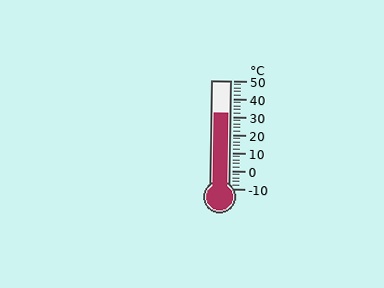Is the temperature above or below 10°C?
The temperature is above 10°C.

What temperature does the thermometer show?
The thermometer shows approximately 32°C.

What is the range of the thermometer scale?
The thermometer scale ranges from -10°C to 50°C.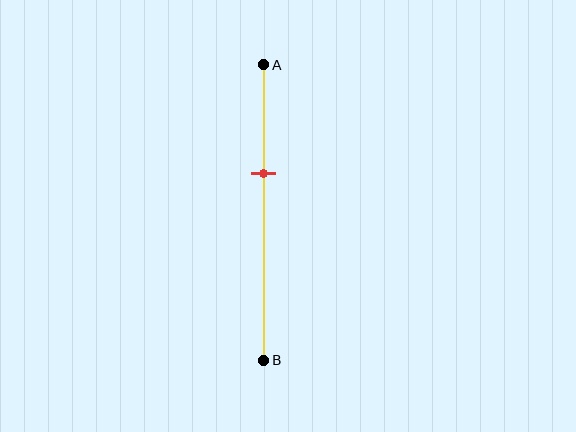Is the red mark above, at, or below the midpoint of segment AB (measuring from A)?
The red mark is above the midpoint of segment AB.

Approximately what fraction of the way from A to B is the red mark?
The red mark is approximately 35% of the way from A to B.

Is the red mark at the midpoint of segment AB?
No, the mark is at about 35% from A, not at the 50% midpoint.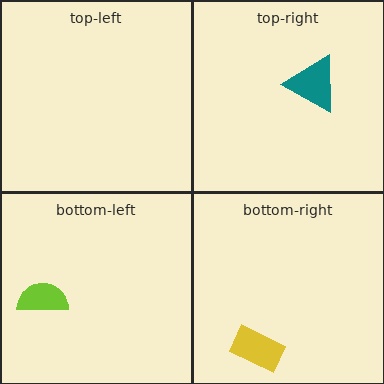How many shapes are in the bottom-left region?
1.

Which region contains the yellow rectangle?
The bottom-right region.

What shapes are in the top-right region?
The teal triangle.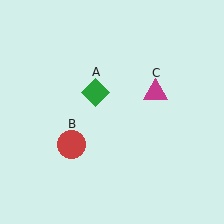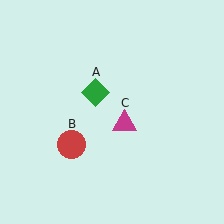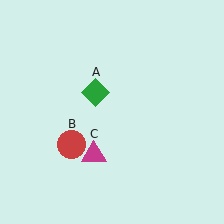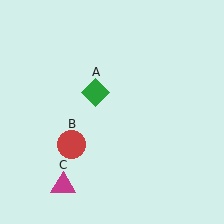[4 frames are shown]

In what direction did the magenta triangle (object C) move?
The magenta triangle (object C) moved down and to the left.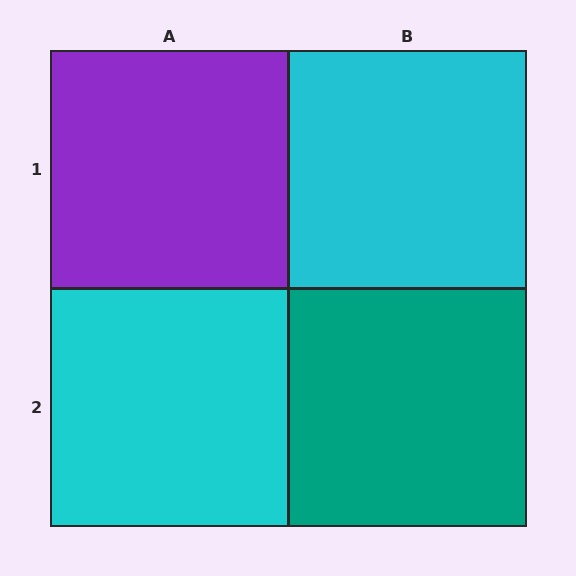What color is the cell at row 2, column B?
Teal.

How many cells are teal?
1 cell is teal.